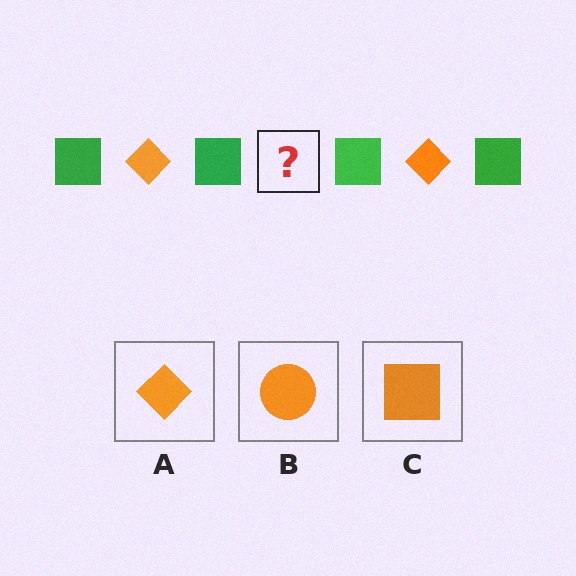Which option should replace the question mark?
Option A.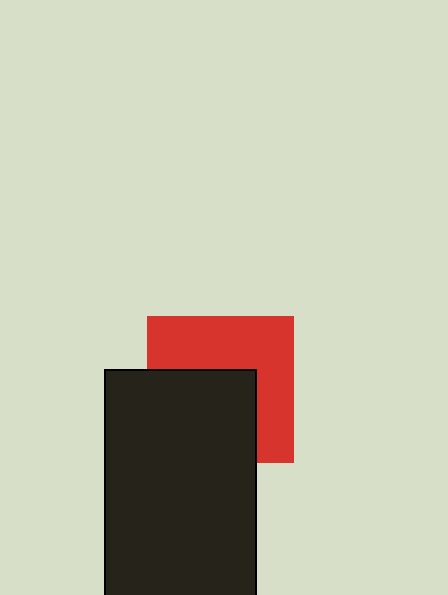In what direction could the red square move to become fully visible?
The red square could move up. That would shift it out from behind the black rectangle entirely.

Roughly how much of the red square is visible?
About half of it is visible (roughly 52%).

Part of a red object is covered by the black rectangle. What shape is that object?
It is a square.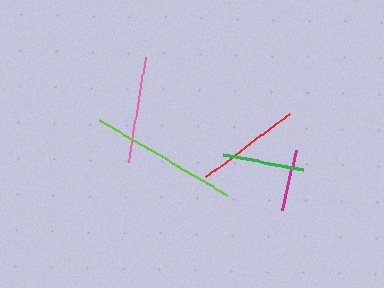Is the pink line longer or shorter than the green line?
The pink line is longer than the green line.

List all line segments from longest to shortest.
From longest to shortest: lime, pink, red, green, magenta.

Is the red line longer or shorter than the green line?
The red line is longer than the green line.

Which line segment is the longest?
The lime line is the longest at approximately 148 pixels.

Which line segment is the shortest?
The magenta line is the shortest at approximately 61 pixels.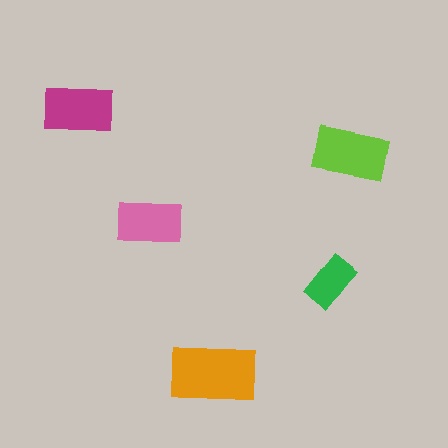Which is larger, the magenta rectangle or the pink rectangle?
The magenta one.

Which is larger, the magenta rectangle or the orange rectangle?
The orange one.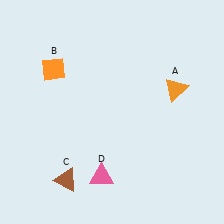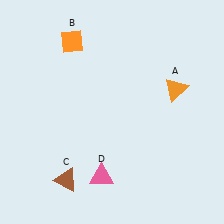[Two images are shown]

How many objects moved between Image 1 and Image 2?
1 object moved between the two images.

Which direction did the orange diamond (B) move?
The orange diamond (B) moved up.